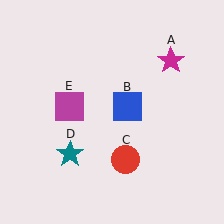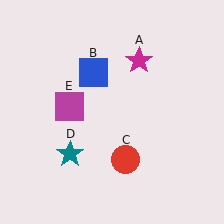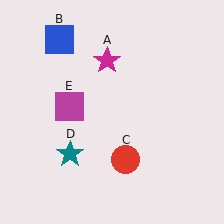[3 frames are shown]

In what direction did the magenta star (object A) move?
The magenta star (object A) moved left.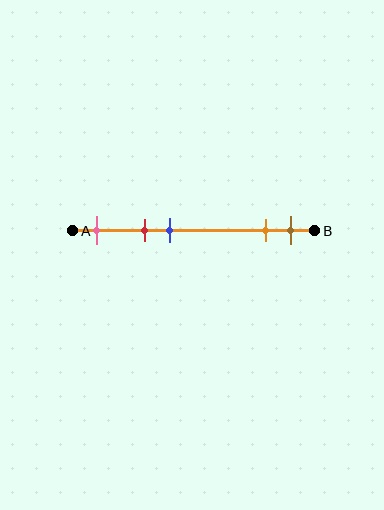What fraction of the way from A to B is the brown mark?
The brown mark is approximately 90% (0.9) of the way from A to B.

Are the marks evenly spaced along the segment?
No, the marks are not evenly spaced.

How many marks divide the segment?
There are 5 marks dividing the segment.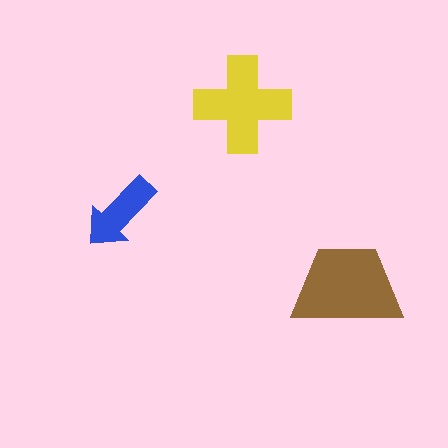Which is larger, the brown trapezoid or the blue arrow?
The brown trapezoid.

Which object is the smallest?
The blue arrow.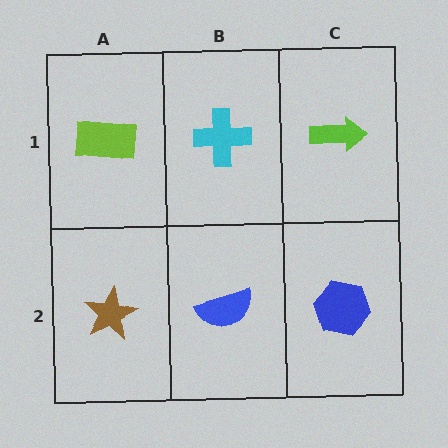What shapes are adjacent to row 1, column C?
A blue hexagon (row 2, column C), a cyan cross (row 1, column B).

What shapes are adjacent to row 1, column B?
A blue semicircle (row 2, column B), a lime rectangle (row 1, column A), a lime arrow (row 1, column C).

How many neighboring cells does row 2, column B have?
3.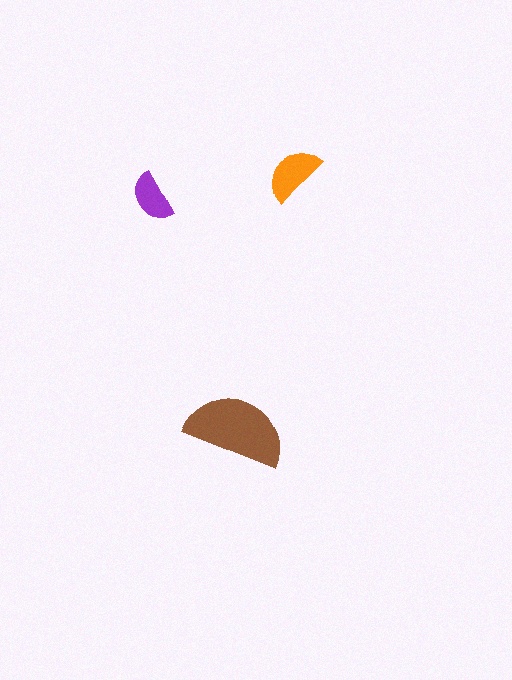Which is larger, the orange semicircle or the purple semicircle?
The orange one.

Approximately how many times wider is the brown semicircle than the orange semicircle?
About 1.5 times wider.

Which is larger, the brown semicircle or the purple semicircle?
The brown one.